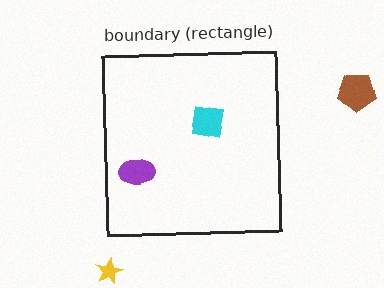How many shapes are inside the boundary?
2 inside, 2 outside.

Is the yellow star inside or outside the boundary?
Outside.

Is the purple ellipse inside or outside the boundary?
Inside.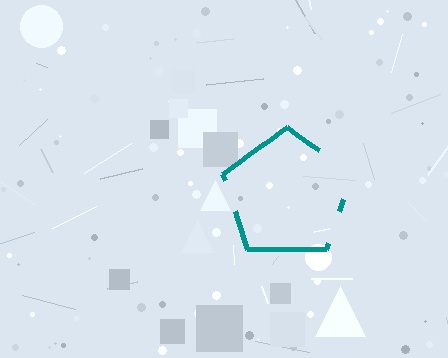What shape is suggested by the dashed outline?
The dashed outline suggests a pentagon.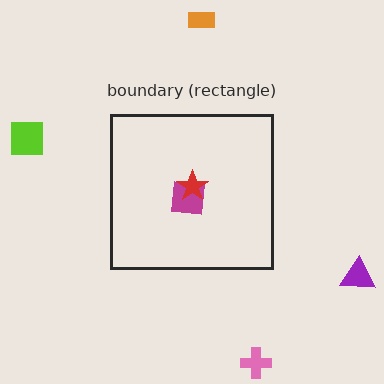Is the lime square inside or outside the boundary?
Outside.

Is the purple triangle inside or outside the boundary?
Outside.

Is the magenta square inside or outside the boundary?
Inside.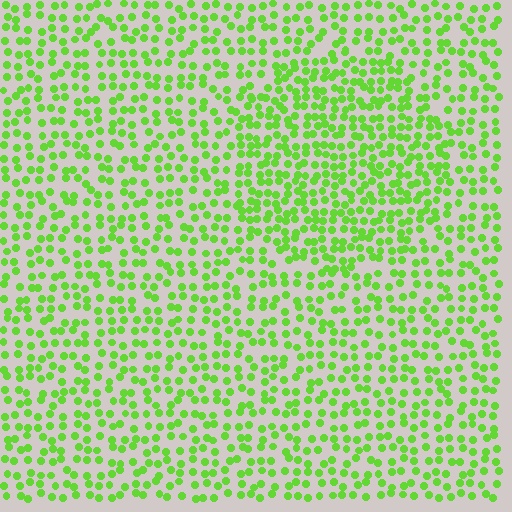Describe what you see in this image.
The image contains small lime elements arranged at two different densities. A circle-shaped region is visible where the elements are more densely packed than the surrounding area.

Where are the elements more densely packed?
The elements are more densely packed inside the circle boundary.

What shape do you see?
I see a circle.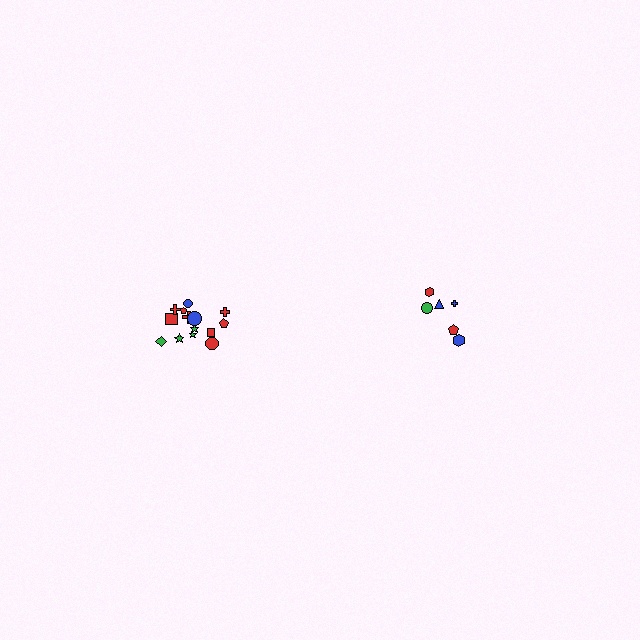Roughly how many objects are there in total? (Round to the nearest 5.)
Roughly 20 objects in total.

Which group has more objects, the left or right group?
The left group.